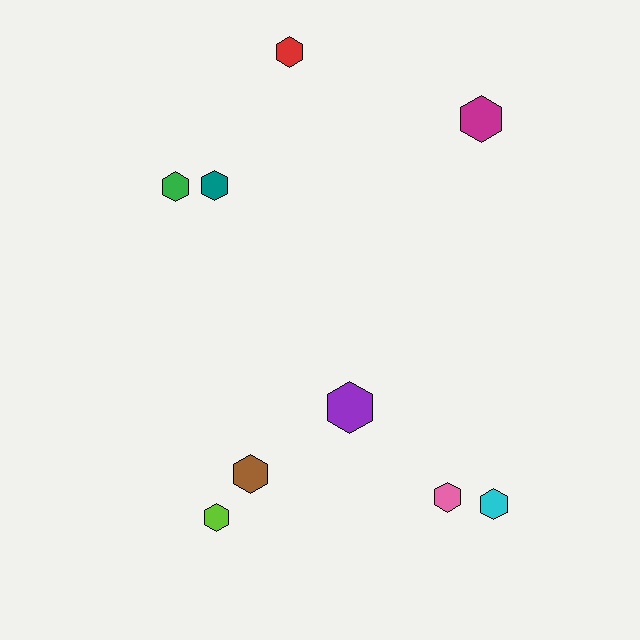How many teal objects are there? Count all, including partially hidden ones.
There is 1 teal object.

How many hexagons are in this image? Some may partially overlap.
There are 9 hexagons.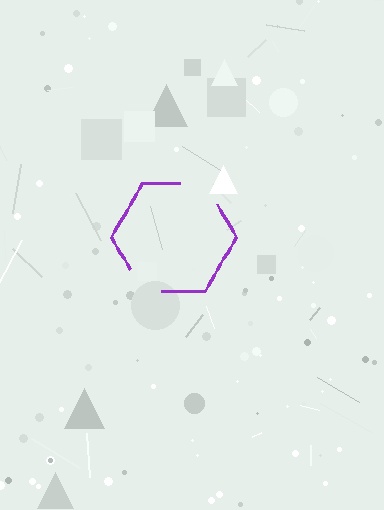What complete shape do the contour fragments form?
The contour fragments form a hexagon.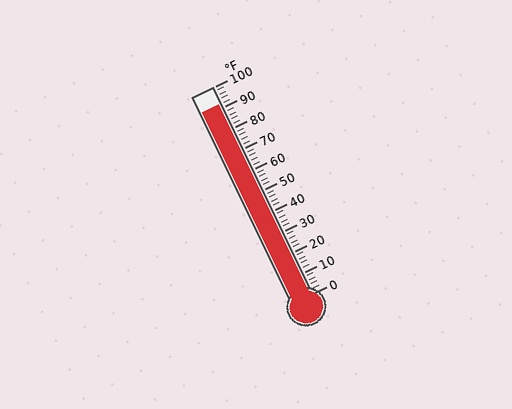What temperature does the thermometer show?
The thermometer shows approximately 92°F.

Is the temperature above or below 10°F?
The temperature is above 10°F.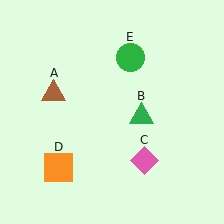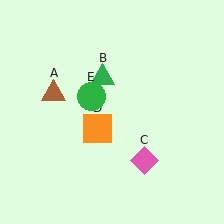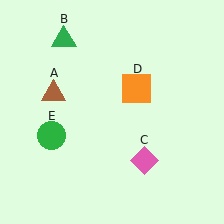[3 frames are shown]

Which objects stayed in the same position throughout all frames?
Brown triangle (object A) and pink diamond (object C) remained stationary.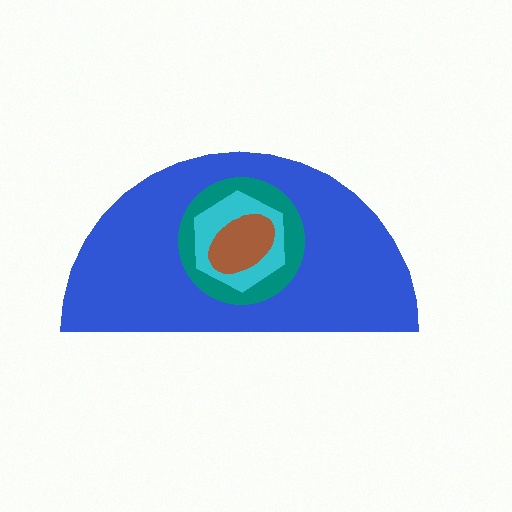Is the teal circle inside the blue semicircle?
Yes.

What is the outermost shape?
The blue semicircle.